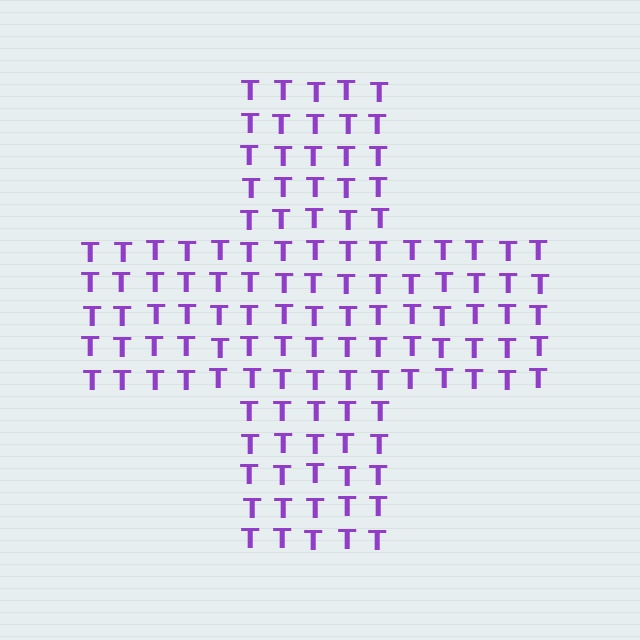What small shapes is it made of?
It is made of small letter T's.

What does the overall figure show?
The overall figure shows a cross.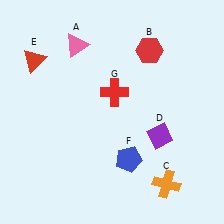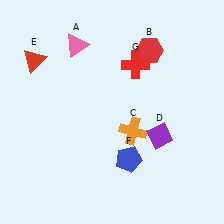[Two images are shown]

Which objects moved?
The objects that moved are: the orange cross (C), the red cross (G).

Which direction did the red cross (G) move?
The red cross (G) moved up.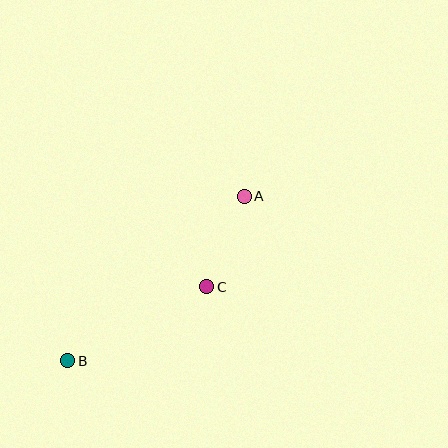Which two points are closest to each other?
Points A and C are closest to each other.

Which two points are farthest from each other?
Points A and B are farthest from each other.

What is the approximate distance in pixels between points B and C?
The distance between B and C is approximately 157 pixels.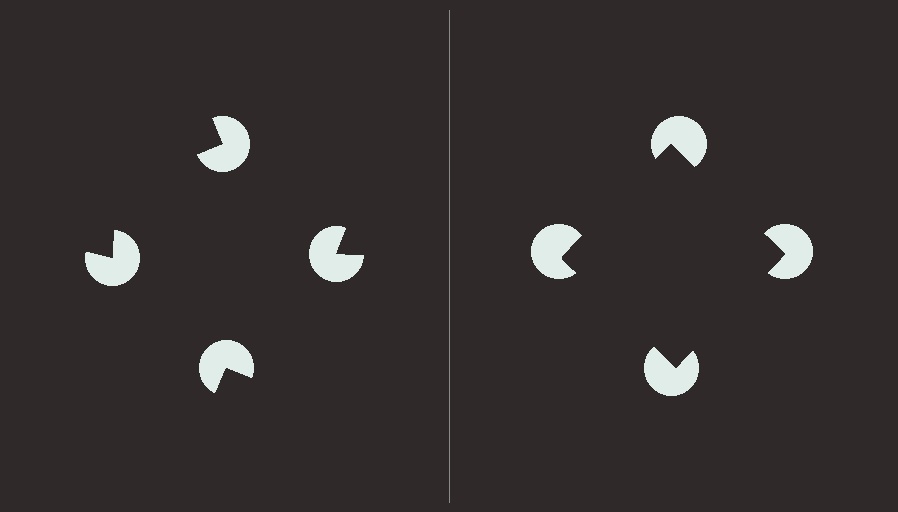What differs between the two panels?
The pac-man discs are positioned identically on both sides; only the wedge orientations differ. On the right they align to a square; on the left they are misaligned.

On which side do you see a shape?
An illusory square appears on the right side. On the left side the wedge cuts are rotated, so no coherent shape forms.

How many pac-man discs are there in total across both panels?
8 — 4 on each side.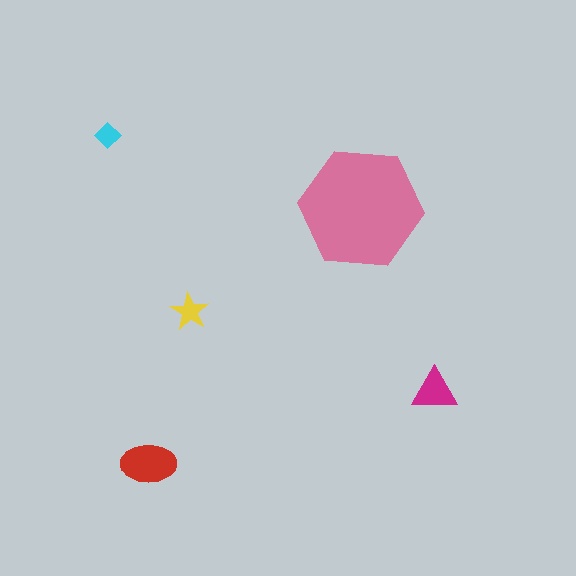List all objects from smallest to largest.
The cyan diamond, the yellow star, the magenta triangle, the red ellipse, the pink hexagon.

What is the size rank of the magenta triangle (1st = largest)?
3rd.